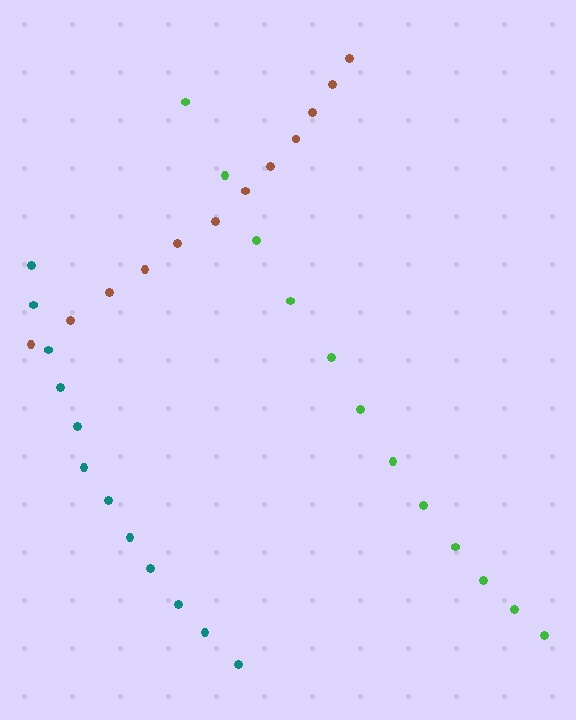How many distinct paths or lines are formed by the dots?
There are 3 distinct paths.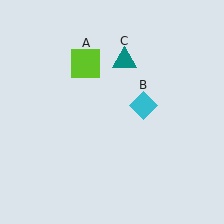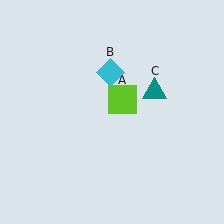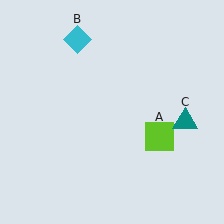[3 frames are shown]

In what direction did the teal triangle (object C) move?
The teal triangle (object C) moved down and to the right.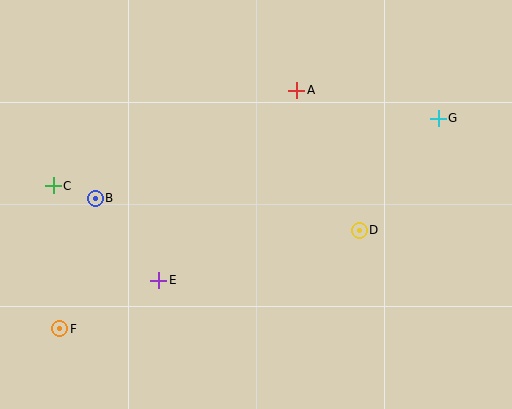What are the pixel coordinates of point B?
Point B is at (95, 198).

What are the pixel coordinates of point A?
Point A is at (297, 90).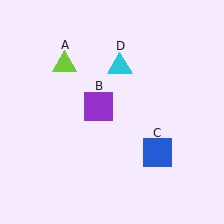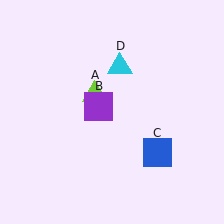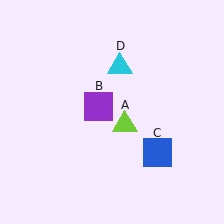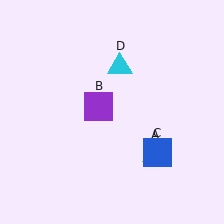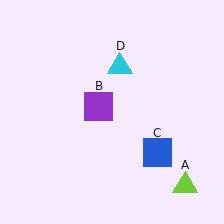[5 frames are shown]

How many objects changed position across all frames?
1 object changed position: lime triangle (object A).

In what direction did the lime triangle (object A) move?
The lime triangle (object A) moved down and to the right.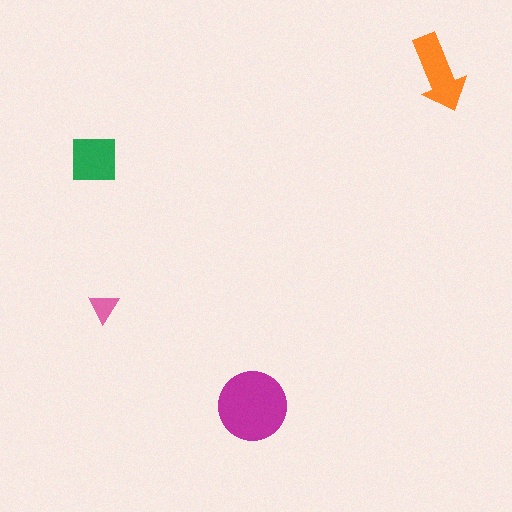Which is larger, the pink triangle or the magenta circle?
The magenta circle.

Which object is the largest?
The magenta circle.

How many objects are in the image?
There are 4 objects in the image.